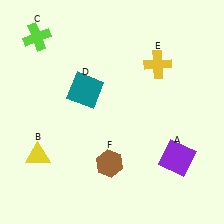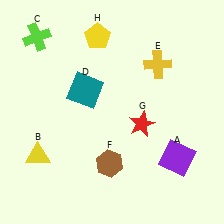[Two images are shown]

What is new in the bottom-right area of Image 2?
A red star (G) was added in the bottom-right area of Image 2.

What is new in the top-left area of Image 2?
A yellow pentagon (H) was added in the top-left area of Image 2.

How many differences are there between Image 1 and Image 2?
There are 2 differences between the two images.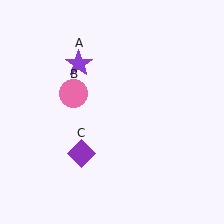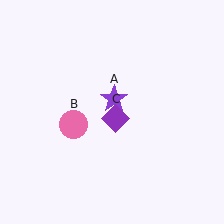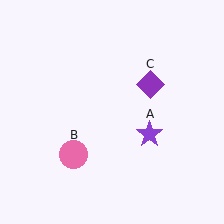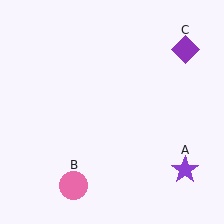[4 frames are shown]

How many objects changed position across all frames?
3 objects changed position: purple star (object A), pink circle (object B), purple diamond (object C).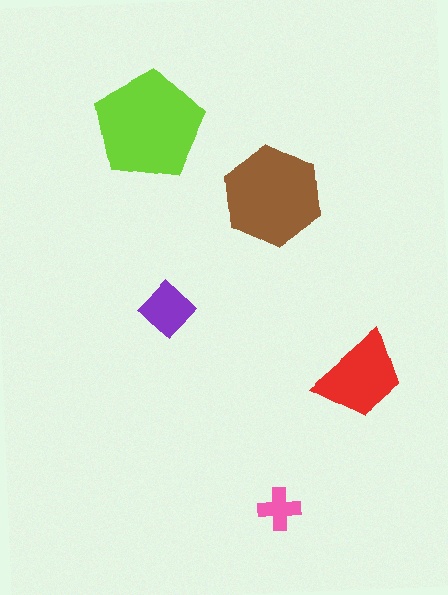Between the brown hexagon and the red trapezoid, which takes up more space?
The brown hexagon.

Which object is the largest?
The lime pentagon.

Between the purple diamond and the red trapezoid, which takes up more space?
The red trapezoid.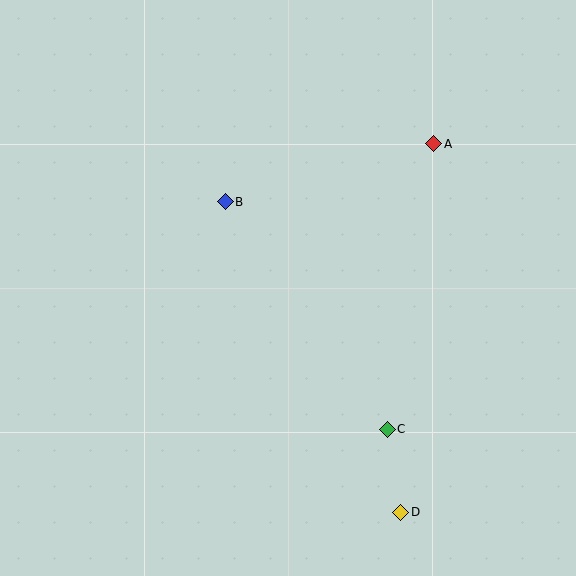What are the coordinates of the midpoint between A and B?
The midpoint between A and B is at (329, 173).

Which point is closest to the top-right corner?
Point A is closest to the top-right corner.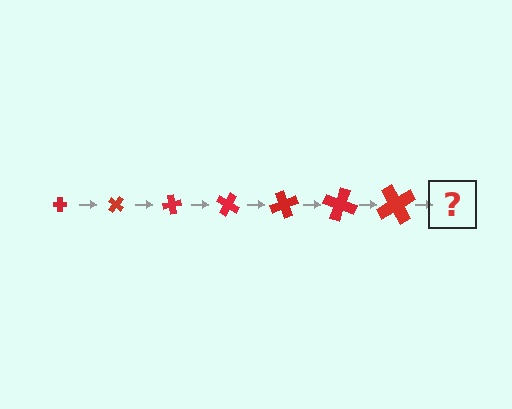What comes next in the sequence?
The next element should be a cross, larger than the previous one and rotated 280 degrees from the start.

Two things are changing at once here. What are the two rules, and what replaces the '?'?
The two rules are that the cross grows larger each step and it rotates 40 degrees each step. The '?' should be a cross, larger than the previous one and rotated 280 degrees from the start.